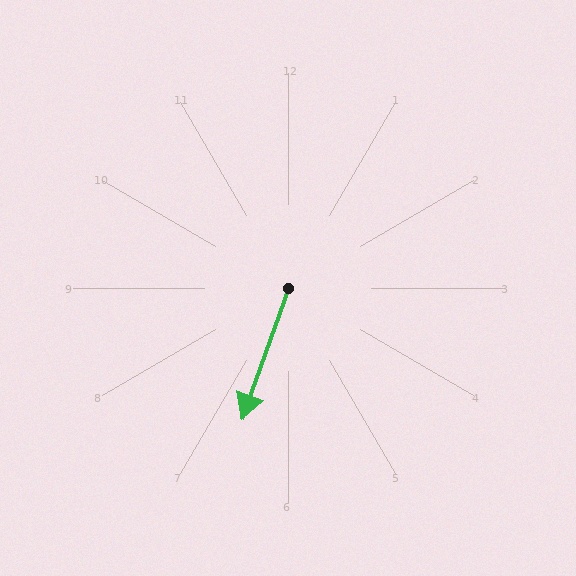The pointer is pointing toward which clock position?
Roughly 7 o'clock.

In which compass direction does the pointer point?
South.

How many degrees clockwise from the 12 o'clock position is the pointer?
Approximately 199 degrees.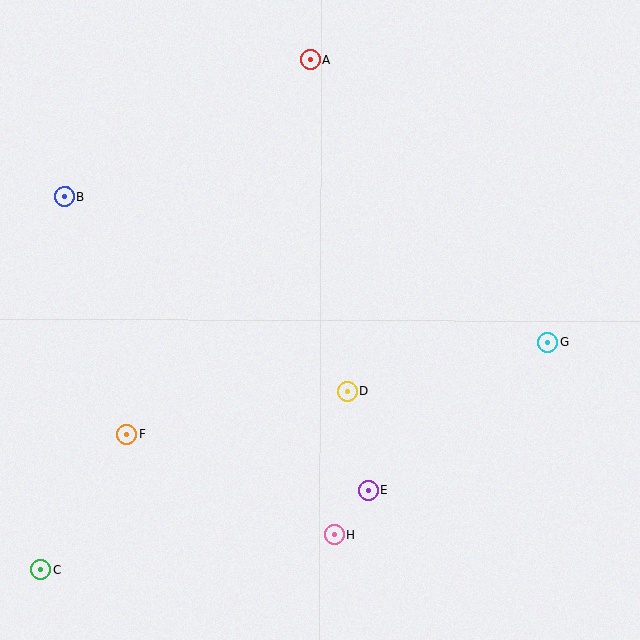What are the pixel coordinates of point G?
Point G is at (548, 342).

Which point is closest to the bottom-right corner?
Point E is closest to the bottom-right corner.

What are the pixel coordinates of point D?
Point D is at (347, 391).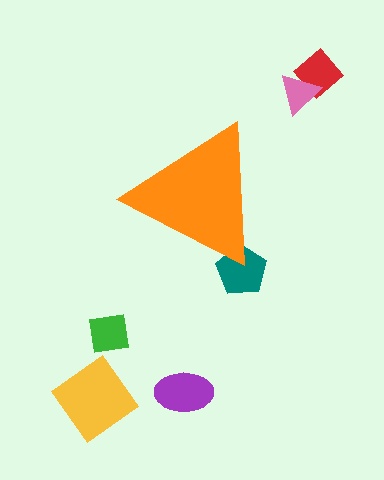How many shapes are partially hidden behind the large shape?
1 shape is partially hidden.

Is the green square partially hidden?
No, the green square is fully visible.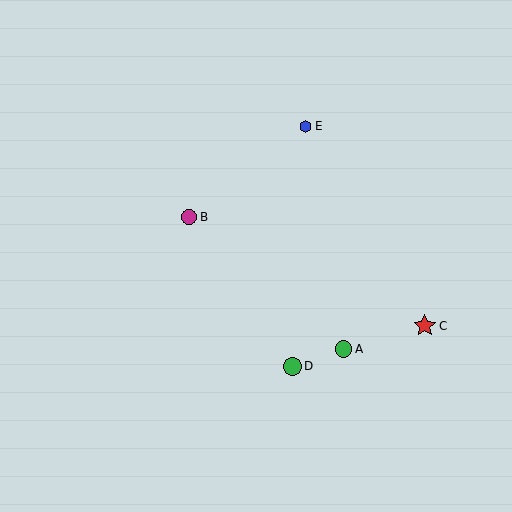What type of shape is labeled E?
Shape E is a blue hexagon.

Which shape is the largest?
The red star (labeled C) is the largest.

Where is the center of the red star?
The center of the red star is at (425, 326).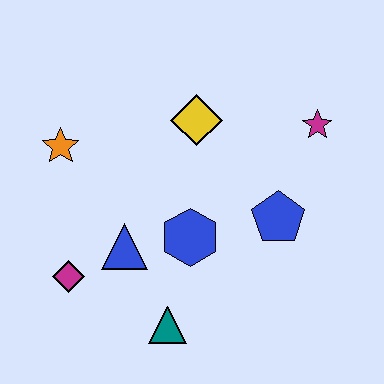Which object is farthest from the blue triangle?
The magenta star is farthest from the blue triangle.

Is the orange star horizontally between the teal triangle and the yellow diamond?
No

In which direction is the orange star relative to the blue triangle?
The orange star is above the blue triangle.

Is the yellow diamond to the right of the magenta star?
No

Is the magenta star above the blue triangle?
Yes